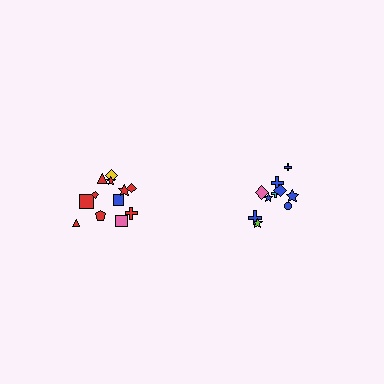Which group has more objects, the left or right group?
The left group.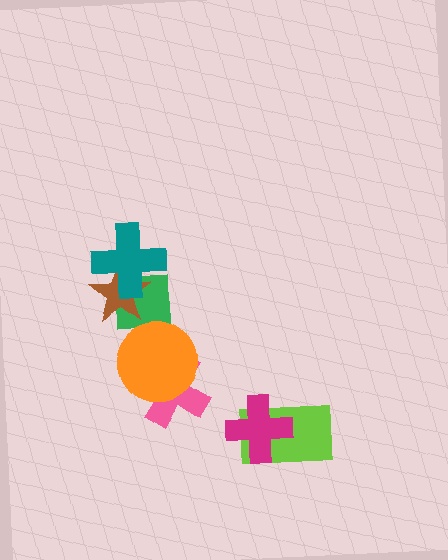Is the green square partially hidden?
Yes, it is partially covered by another shape.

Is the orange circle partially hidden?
No, no other shape covers it.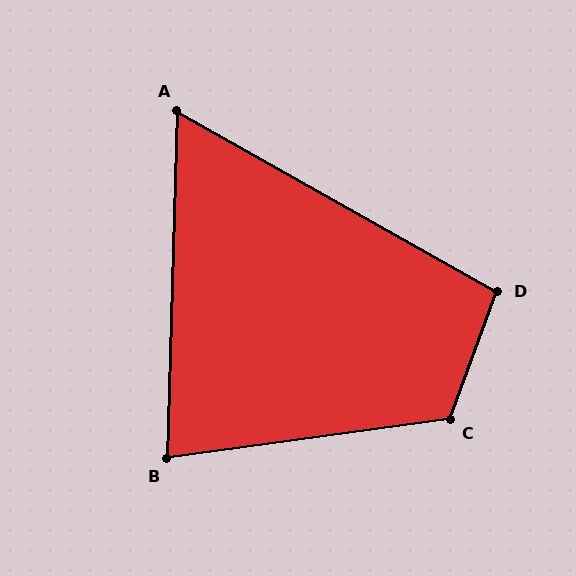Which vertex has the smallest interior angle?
A, at approximately 62 degrees.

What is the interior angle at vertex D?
Approximately 99 degrees (obtuse).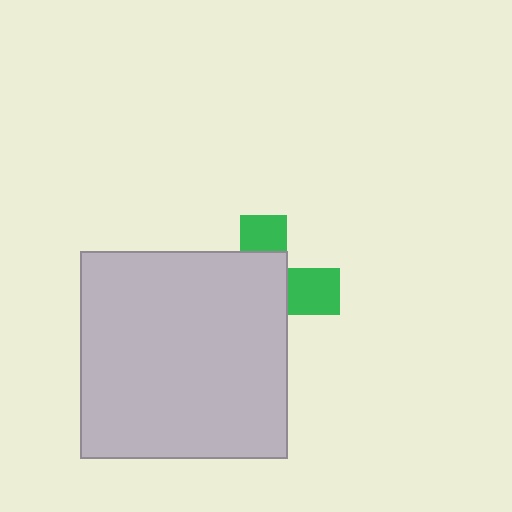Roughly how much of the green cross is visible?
A small part of it is visible (roughly 34%).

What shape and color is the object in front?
The object in front is a light gray square.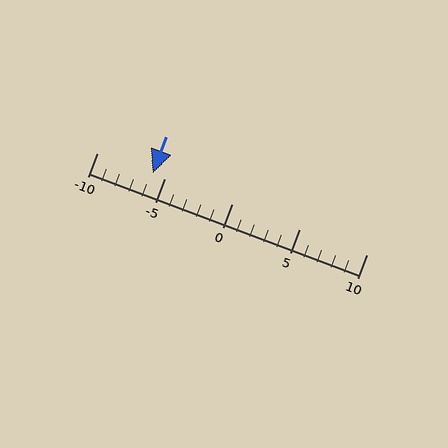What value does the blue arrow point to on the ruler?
The blue arrow points to approximately -6.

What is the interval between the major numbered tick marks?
The major tick marks are spaced 5 units apart.